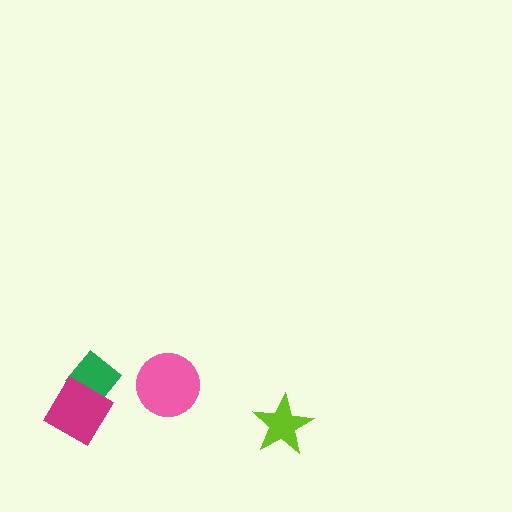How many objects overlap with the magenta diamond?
1 object overlaps with the magenta diamond.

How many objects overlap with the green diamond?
1 object overlaps with the green diamond.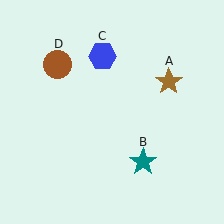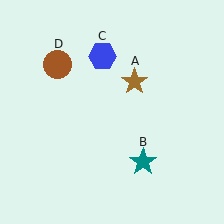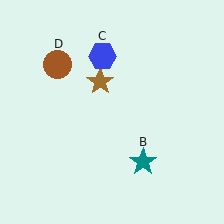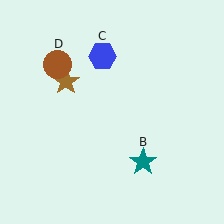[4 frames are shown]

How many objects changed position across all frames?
1 object changed position: brown star (object A).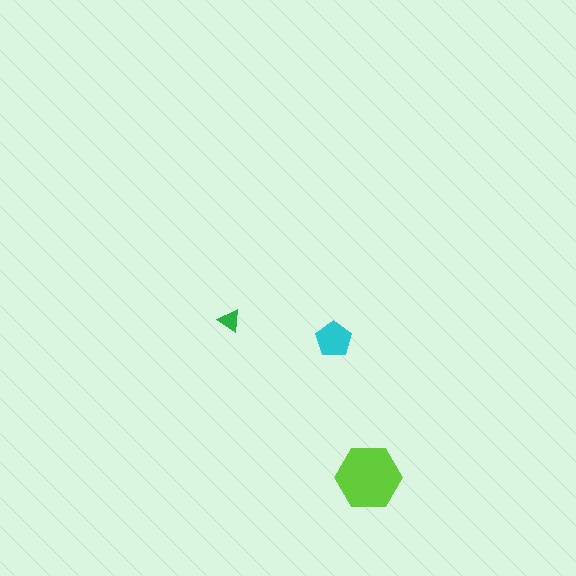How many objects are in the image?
There are 3 objects in the image.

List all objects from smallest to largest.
The green triangle, the cyan pentagon, the lime hexagon.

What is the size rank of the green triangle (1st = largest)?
3rd.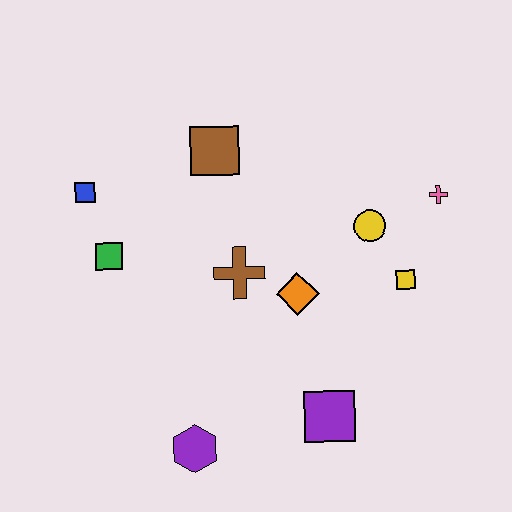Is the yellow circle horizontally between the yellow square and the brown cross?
Yes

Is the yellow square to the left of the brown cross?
No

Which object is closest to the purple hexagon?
The purple square is closest to the purple hexagon.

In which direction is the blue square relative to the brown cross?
The blue square is to the left of the brown cross.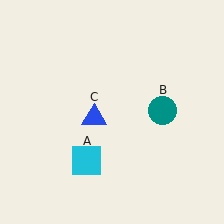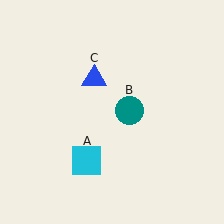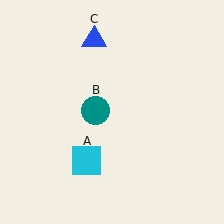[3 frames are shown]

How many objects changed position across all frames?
2 objects changed position: teal circle (object B), blue triangle (object C).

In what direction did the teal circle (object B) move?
The teal circle (object B) moved left.